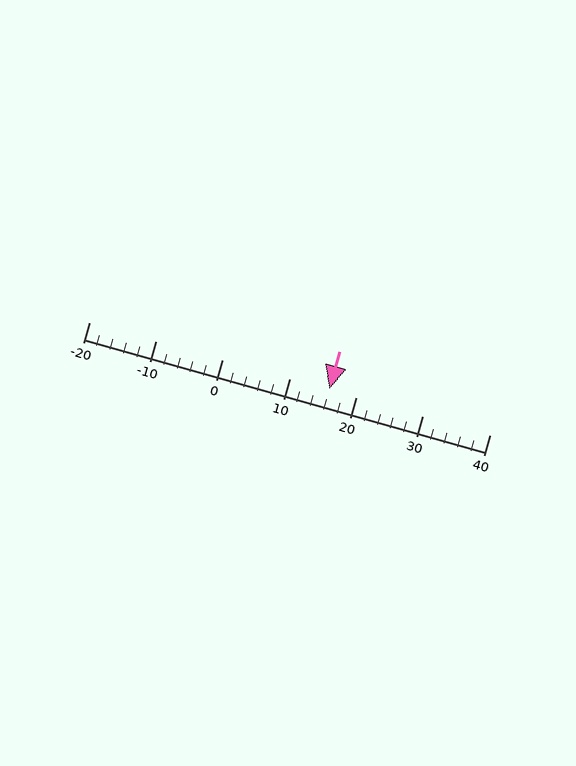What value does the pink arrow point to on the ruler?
The pink arrow points to approximately 16.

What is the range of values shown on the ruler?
The ruler shows values from -20 to 40.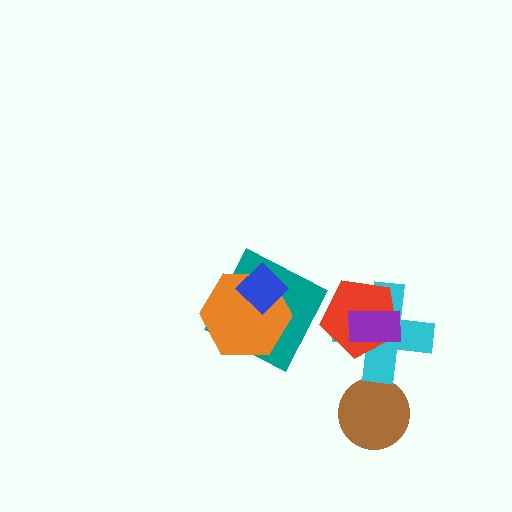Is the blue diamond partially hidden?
No, no other shape covers it.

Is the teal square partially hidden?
Yes, it is partially covered by another shape.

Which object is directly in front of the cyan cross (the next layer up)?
The red pentagon is directly in front of the cyan cross.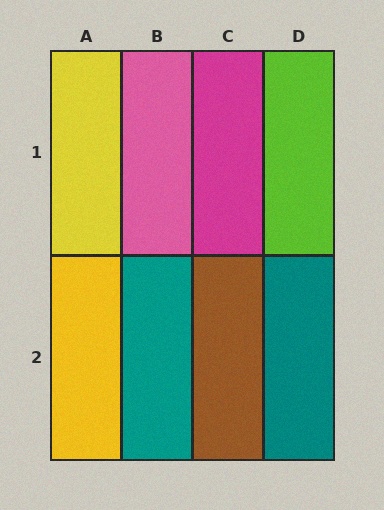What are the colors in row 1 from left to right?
Yellow, pink, magenta, lime.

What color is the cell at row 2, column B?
Teal.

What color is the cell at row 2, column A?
Yellow.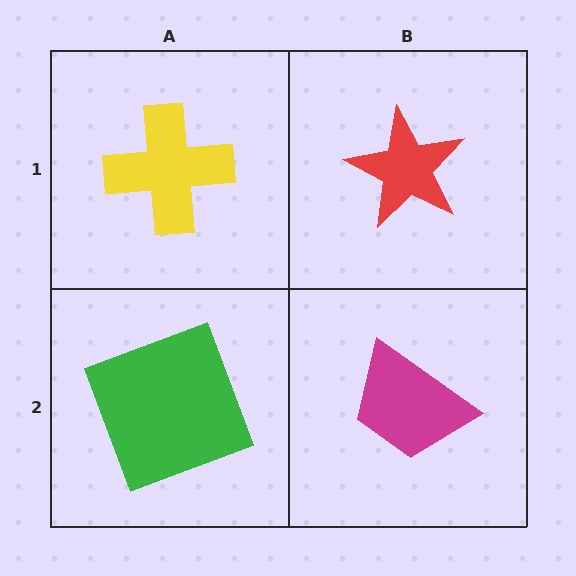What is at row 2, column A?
A green square.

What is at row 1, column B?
A red star.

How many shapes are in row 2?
2 shapes.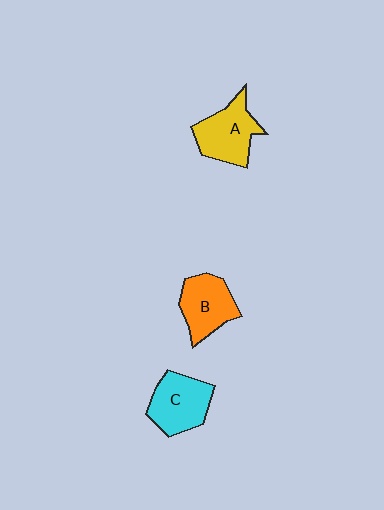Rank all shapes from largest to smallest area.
From largest to smallest: A (yellow), C (cyan), B (orange).